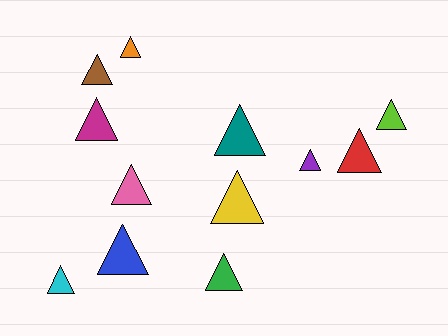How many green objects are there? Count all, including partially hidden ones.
There is 1 green object.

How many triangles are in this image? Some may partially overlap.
There are 12 triangles.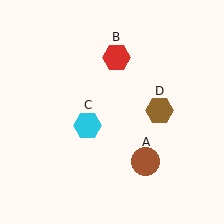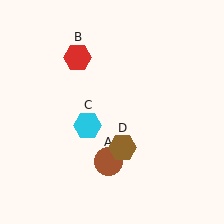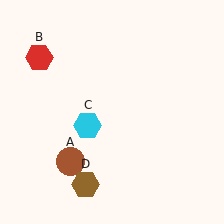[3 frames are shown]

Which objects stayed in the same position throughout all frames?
Cyan hexagon (object C) remained stationary.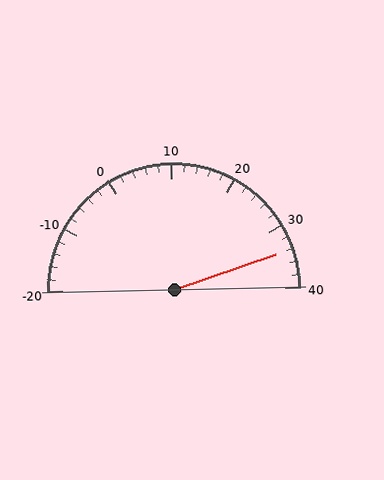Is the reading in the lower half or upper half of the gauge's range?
The reading is in the upper half of the range (-20 to 40).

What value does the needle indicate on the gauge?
The needle indicates approximately 34.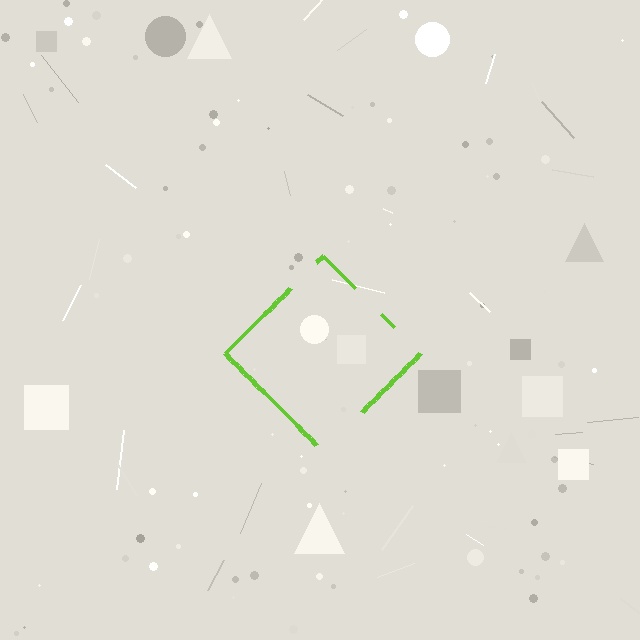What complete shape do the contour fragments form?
The contour fragments form a diamond.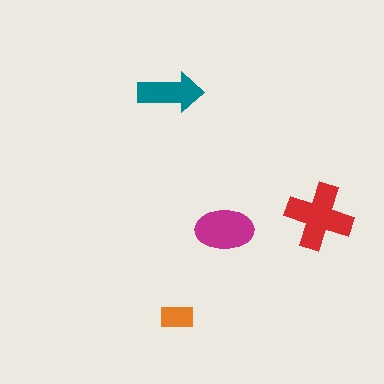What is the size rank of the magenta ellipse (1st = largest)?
2nd.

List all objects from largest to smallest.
The red cross, the magenta ellipse, the teal arrow, the orange rectangle.